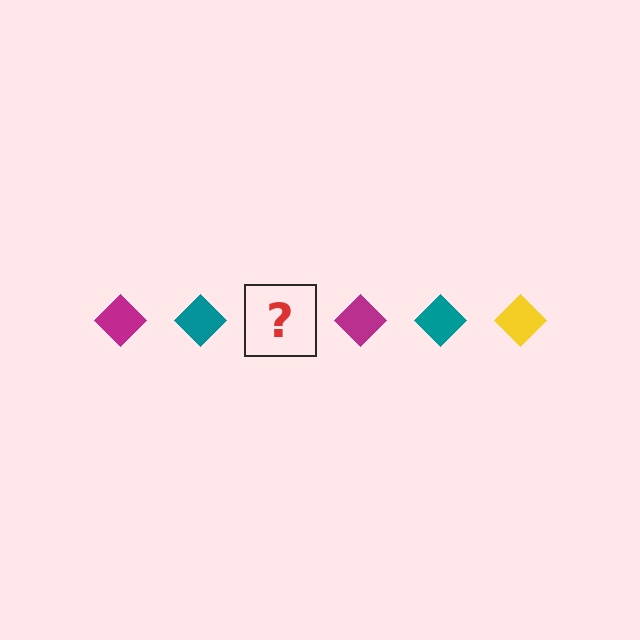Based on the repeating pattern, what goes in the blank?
The blank should be a yellow diamond.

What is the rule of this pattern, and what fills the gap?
The rule is that the pattern cycles through magenta, teal, yellow diamonds. The gap should be filled with a yellow diamond.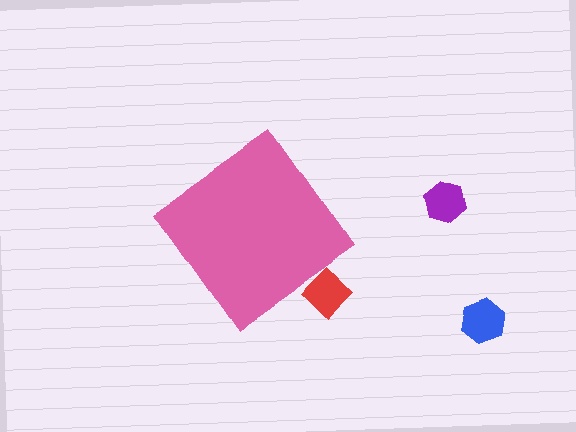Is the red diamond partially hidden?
Yes, the red diamond is partially hidden behind the pink diamond.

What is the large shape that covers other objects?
A pink diamond.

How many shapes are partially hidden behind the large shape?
1 shape is partially hidden.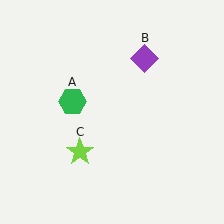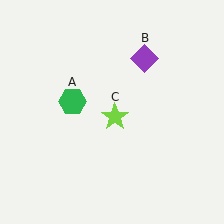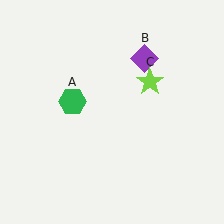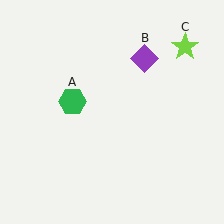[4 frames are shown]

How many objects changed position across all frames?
1 object changed position: lime star (object C).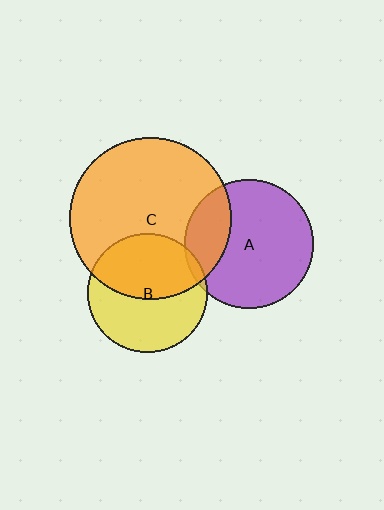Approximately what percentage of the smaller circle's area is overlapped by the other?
Approximately 25%.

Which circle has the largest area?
Circle C (orange).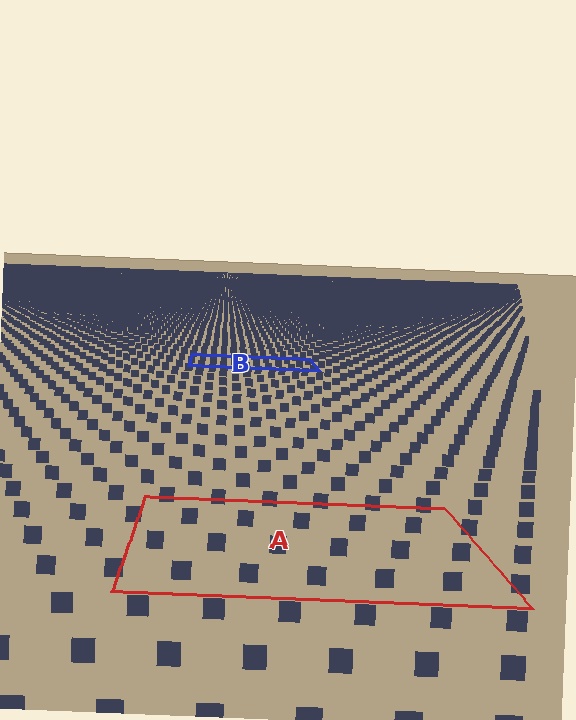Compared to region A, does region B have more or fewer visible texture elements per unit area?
Region B has more texture elements per unit area — they are packed more densely because it is farther away.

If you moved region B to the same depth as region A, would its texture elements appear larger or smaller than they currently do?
They would appear larger. At a closer depth, the same texture elements are projected at a bigger on-screen size.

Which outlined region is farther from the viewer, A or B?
Region B is farther from the viewer — the texture elements inside it appear smaller and more densely packed.